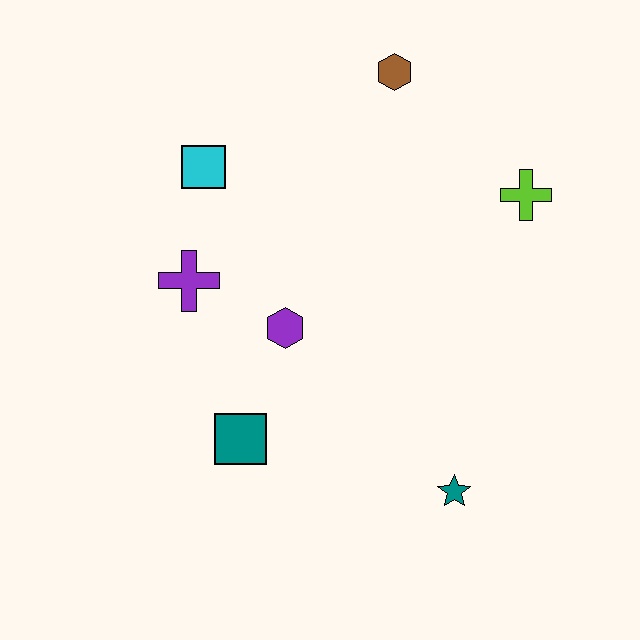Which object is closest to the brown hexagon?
The lime cross is closest to the brown hexagon.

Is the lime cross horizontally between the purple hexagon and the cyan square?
No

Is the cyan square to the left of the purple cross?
No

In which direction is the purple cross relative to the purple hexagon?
The purple cross is to the left of the purple hexagon.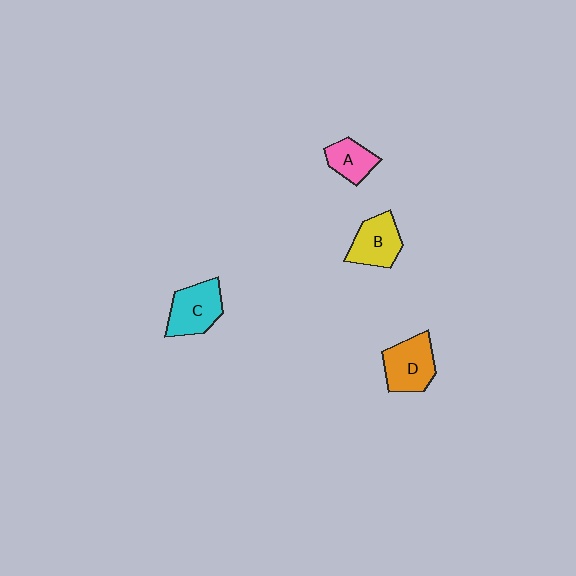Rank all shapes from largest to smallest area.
From largest to smallest: D (orange), C (cyan), B (yellow), A (pink).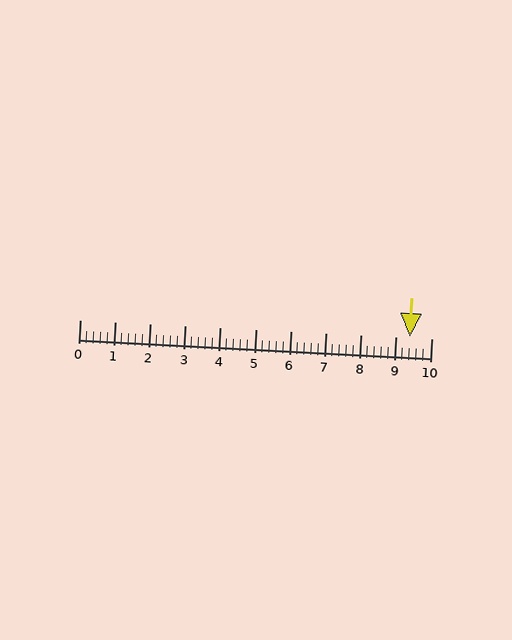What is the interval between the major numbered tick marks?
The major tick marks are spaced 1 units apart.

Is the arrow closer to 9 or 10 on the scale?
The arrow is closer to 9.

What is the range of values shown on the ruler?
The ruler shows values from 0 to 10.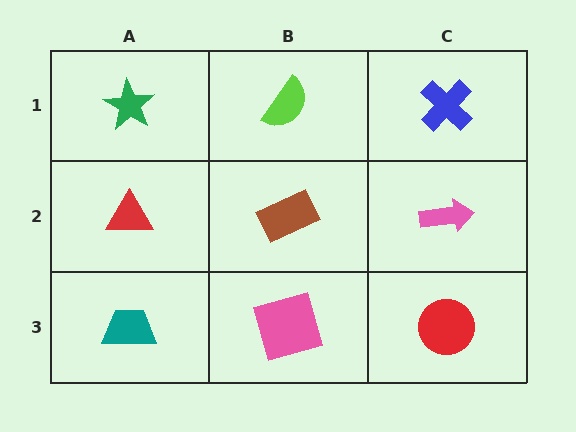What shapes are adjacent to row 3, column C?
A pink arrow (row 2, column C), a pink square (row 3, column B).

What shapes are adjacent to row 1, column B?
A brown rectangle (row 2, column B), a green star (row 1, column A), a blue cross (row 1, column C).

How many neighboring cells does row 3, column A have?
2.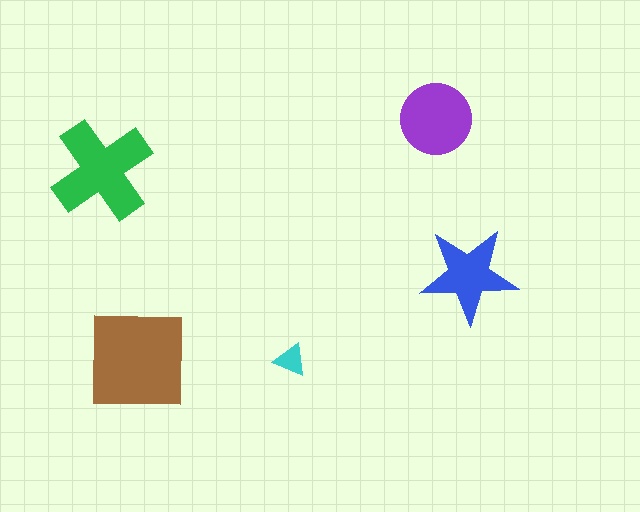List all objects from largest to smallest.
The brown square, the green cross, the purple circle, the blue star, the cyan triangle.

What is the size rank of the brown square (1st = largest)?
1st.